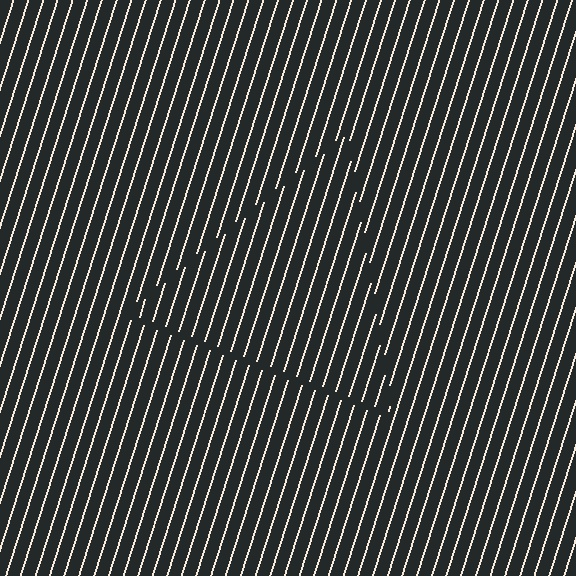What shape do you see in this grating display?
An illusory triangle. The interior of the shape contains the same grating, shifted by half a period — the contour is defined by the phase discontinuity where line-ends from the inner and outer gratings abut.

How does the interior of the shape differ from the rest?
The interior of the shape contains the same grating, shifted by half a period — the contour is defined by the phase discontinuity where line-ends from the inner and outer gratings abut.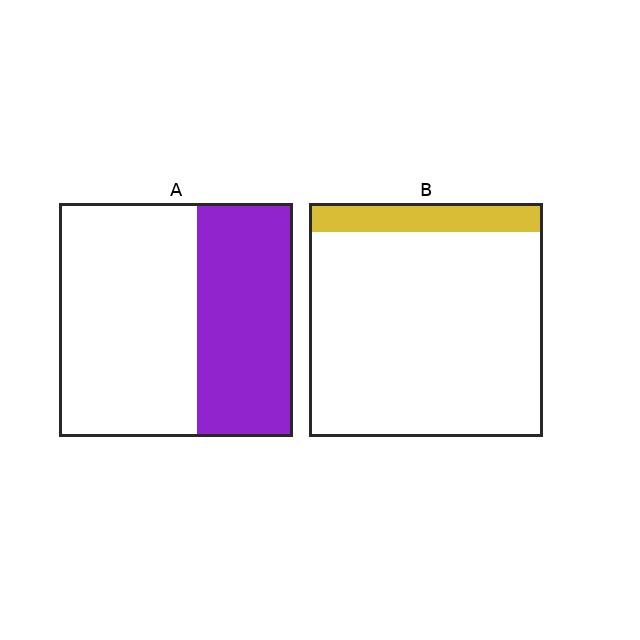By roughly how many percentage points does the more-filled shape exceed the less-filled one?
By roughly 30 percentage points (A over B).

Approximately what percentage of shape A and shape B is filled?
A is approximately 40% and B is approximately 10%.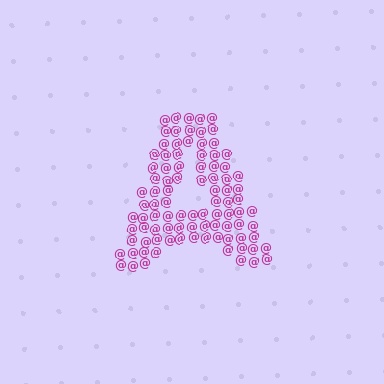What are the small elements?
The small elements are at signs.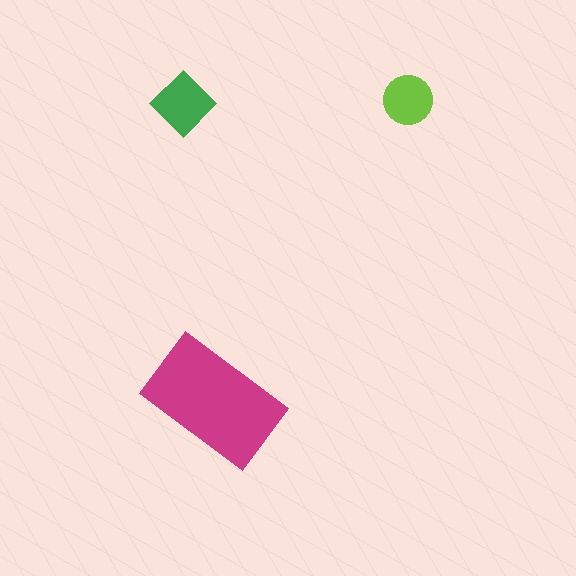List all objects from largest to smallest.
The magenta rectangle, the green diamond, the lime circle.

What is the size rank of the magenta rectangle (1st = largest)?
1st.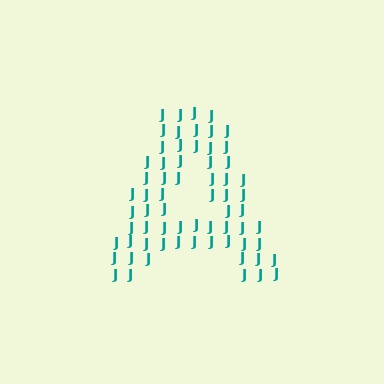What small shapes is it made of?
It is made of small letter J's.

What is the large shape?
The large shape is the letter A.